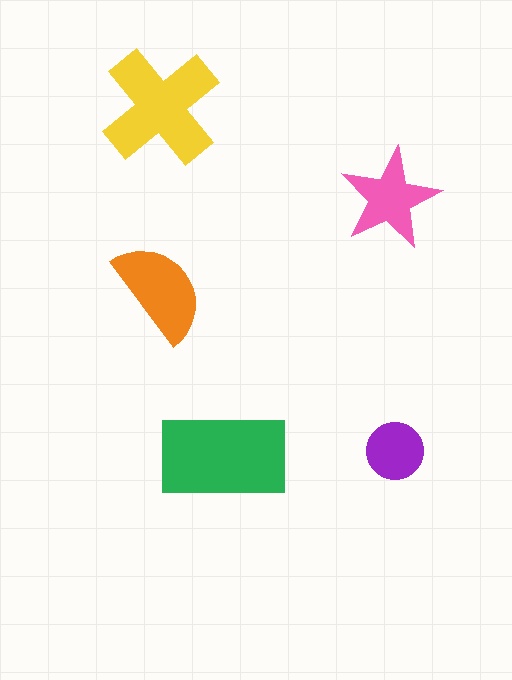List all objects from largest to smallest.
The green rectangle, the yellow cross, the orange semicircle, the pink star, the purple circle.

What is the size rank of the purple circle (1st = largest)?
5th.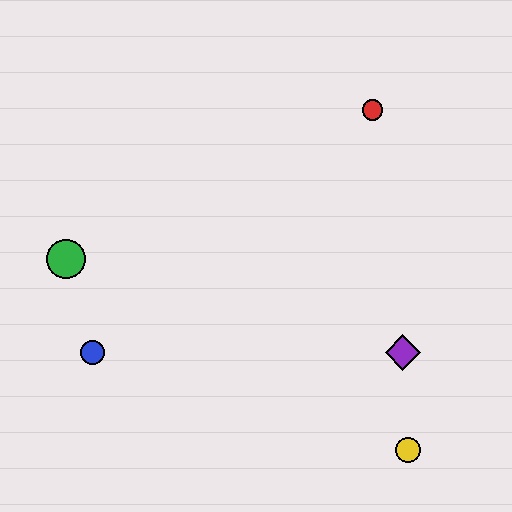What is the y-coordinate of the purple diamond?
The purple diamond is at y≈352.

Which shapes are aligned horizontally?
The blue circle, the purple diamond are aligned horizontally.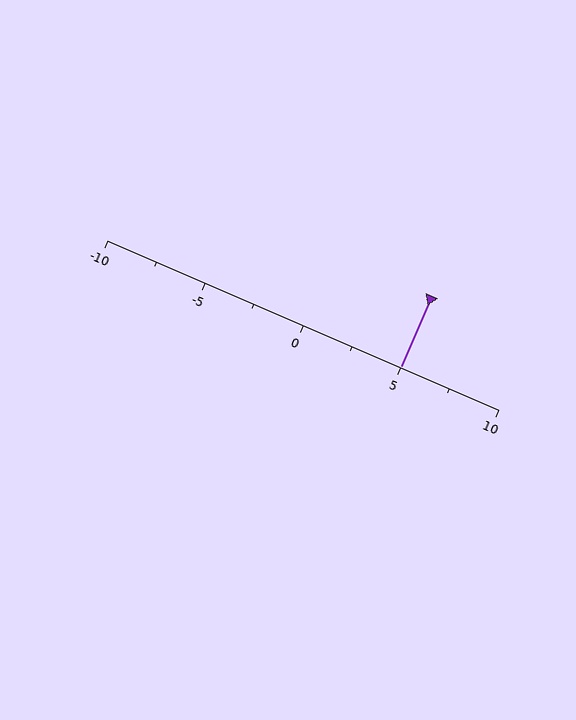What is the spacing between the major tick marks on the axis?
The major ticks are spaced 5 apart.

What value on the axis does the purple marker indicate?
The marker indicates approximately 5.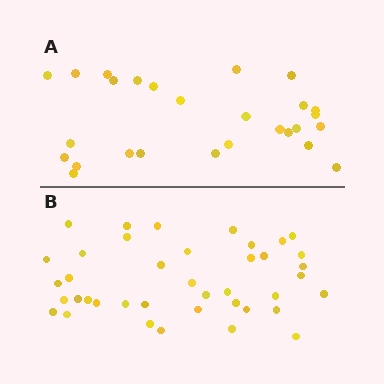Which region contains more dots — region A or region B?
Region B (the bottom region) has more dots.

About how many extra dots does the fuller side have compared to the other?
Region B has approximately 15 more dots than region A.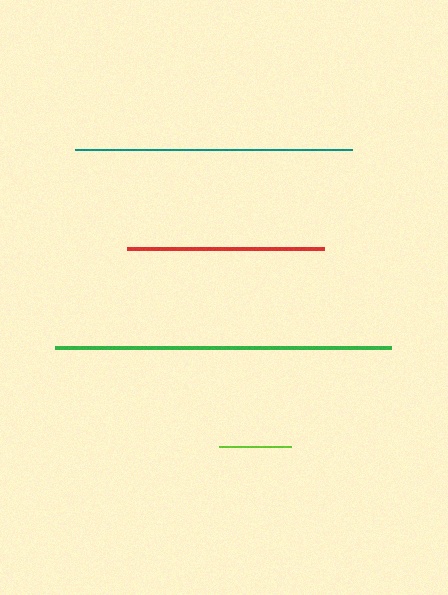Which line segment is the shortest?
The lime line is the shortest at approximately 72 pixels.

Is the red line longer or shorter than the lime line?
The red line is longer than the lime line.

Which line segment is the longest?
The green line is the longest at approximately 336 pixels.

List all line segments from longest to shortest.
From longest to shortest: green, teal, red, lime.